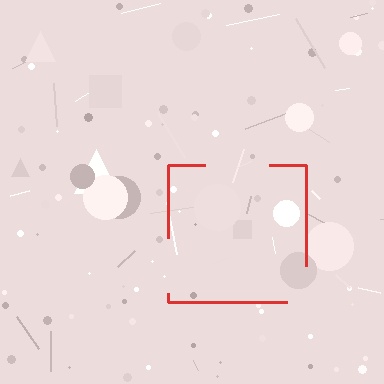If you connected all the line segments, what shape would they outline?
They would outline a square.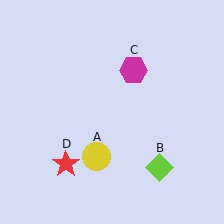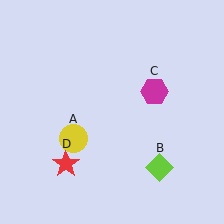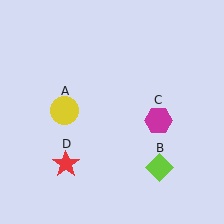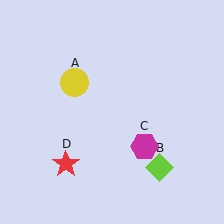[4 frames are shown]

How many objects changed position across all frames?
2 objects changed position: yellow circle (object A), magenta hexagon (object C).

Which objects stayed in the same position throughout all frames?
Lime diamond (object B) and red star (object D) remained stationary.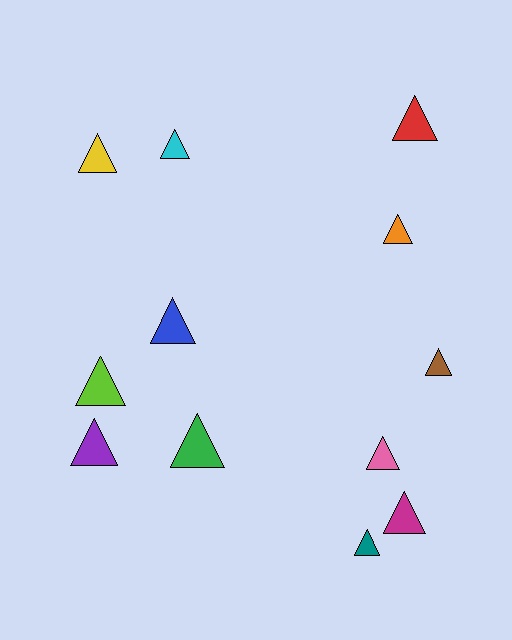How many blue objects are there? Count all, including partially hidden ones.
There is 1 blue object.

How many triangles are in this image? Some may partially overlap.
There are 12 triangles.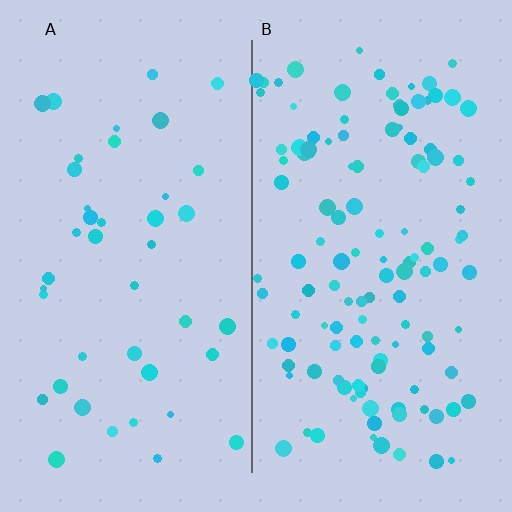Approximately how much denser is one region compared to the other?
Approximately 2.9× — region B over region A.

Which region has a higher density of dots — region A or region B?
B (the right).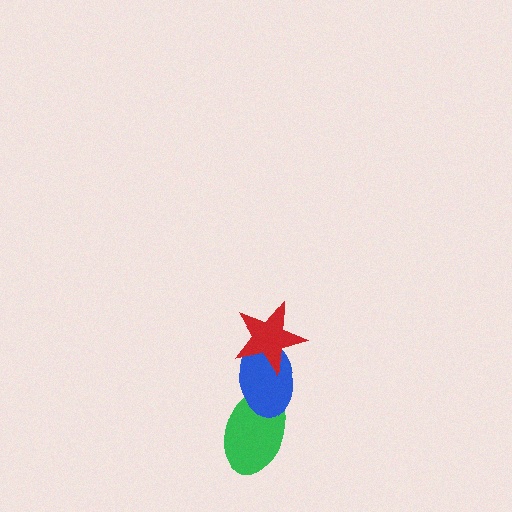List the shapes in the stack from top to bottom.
From top to bottom: the red star, the blue ellipse, the green ellipse.